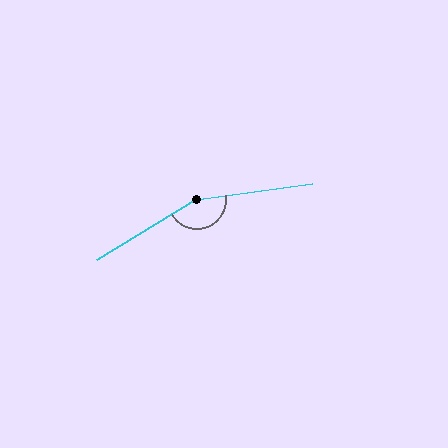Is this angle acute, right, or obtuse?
It is obtuse.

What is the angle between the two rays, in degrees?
Approximately 157 degrees.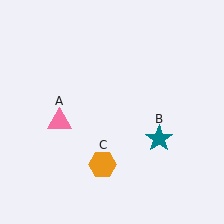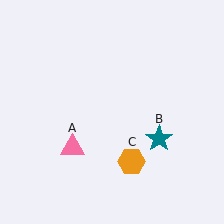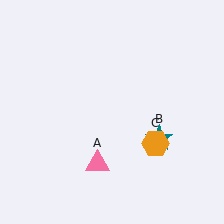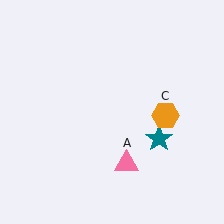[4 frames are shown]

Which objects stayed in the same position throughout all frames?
Teal star (object B) remained stationary.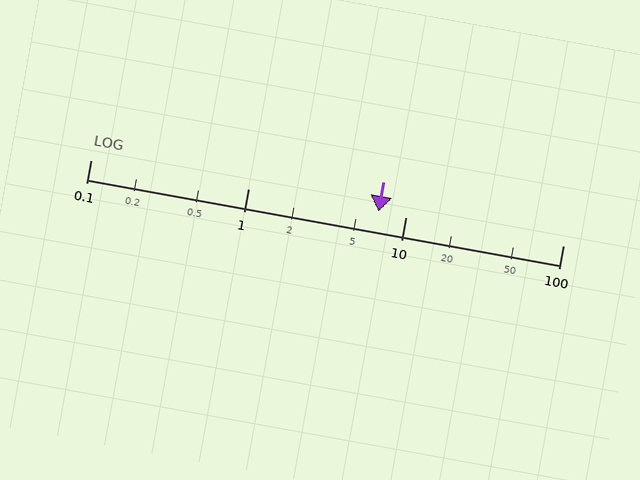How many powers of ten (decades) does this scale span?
The scale spans 3 decades, from 0.1 to 100.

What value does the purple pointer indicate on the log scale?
The pointer indicates approximately 6.7.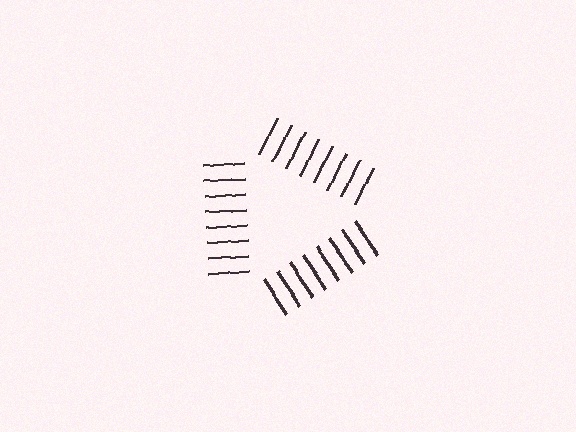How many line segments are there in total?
24 — 8 along each of the 3 edges.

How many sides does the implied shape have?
3 sides — the line-ends trace a triangle.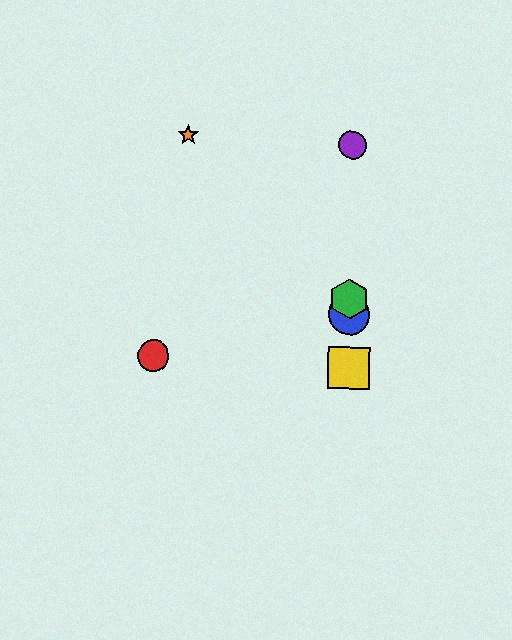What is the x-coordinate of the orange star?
The orange star is at x≈188.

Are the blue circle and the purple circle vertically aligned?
Yes, both are at x≈349.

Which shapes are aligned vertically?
The blue circle, the green hexagon, the yellow square, the purple circle are aligned vertically.